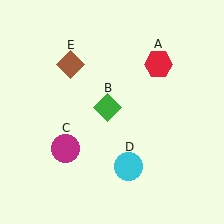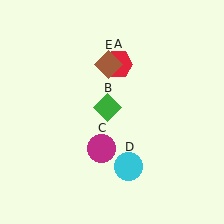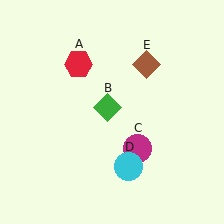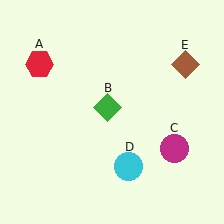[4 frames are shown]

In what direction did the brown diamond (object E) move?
The brown diamond (object E) moved right.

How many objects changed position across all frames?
3 objects changed position: red hexagon (object A), magenta circle (object C), brown diamond (object E).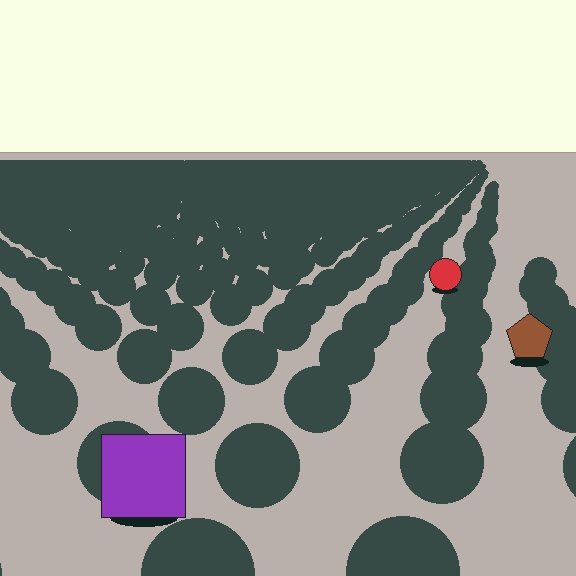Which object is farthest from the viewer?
The red circle is farthest from the viewer. It appears smaller and the ground texture around it is denser.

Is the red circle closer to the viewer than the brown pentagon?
No. The brown pentagon is closer — you can tell from the texture gradient: the ground texture is coarser near it.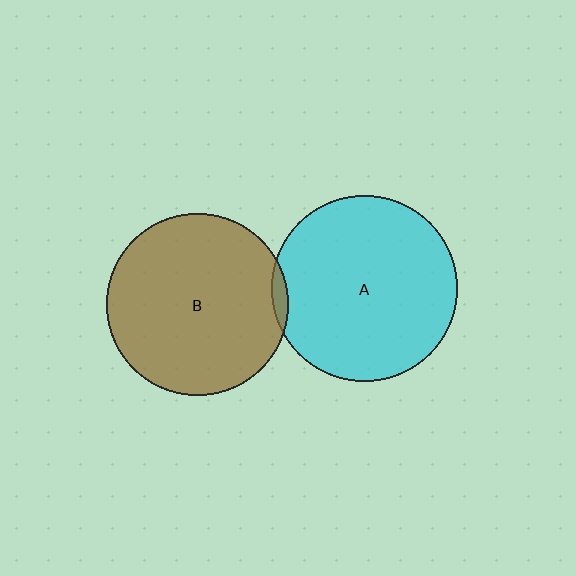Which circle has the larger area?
Circle A (cyan).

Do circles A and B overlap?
Yes.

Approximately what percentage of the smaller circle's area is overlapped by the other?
Approximately 5%.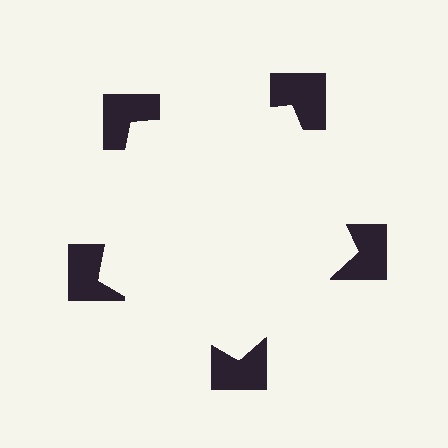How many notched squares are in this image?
There are 5 — one at each vertex of the illusory pentagon.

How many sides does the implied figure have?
5 sides.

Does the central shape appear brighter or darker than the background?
It typically appears slightly brighter than the background, even though no actual brightness change is drawn.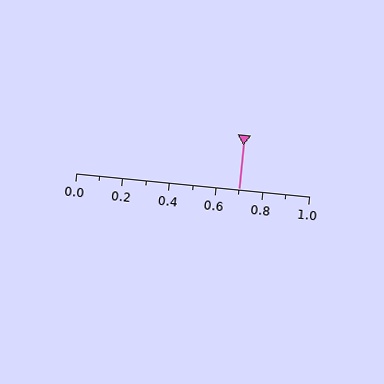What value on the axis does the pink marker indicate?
The marker indicates approximately 0.7.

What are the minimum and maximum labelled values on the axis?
The axis runs from 0.0 to 1.0.